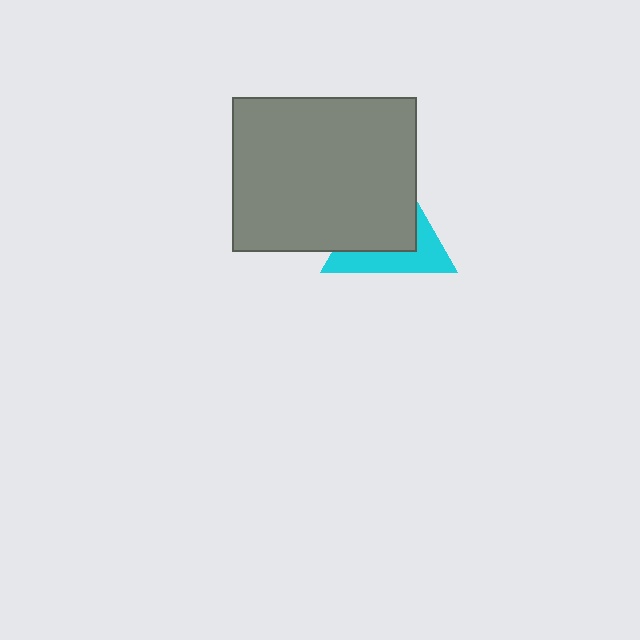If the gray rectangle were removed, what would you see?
You would see the complete cyan triangle.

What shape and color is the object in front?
The object in front is a gray rectangle.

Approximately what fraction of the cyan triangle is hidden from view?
Roughly 58% of the cyan triangle is hidden behind the gray rectangle.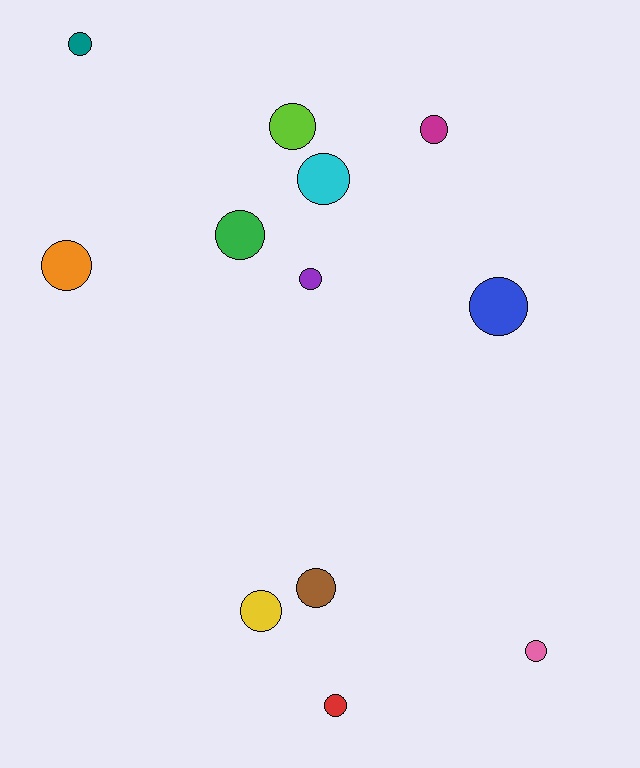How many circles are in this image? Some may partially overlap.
There are 12 circles.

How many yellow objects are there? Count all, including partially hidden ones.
There is 1 yellow object.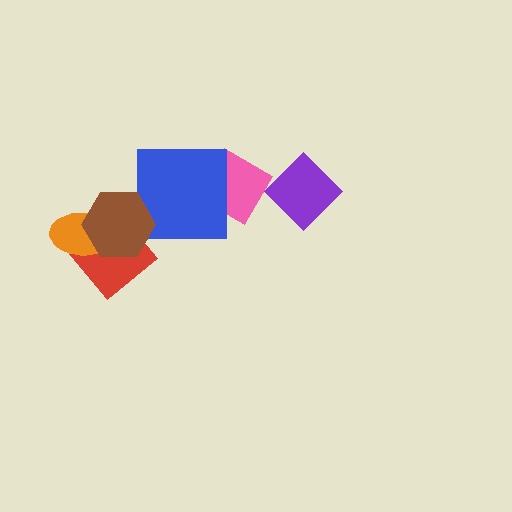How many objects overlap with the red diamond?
2 objects overlap with the red diamond.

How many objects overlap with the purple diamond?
1 object overlaps with the purple diamond.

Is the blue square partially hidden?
Yes, it is partially covered by another shape.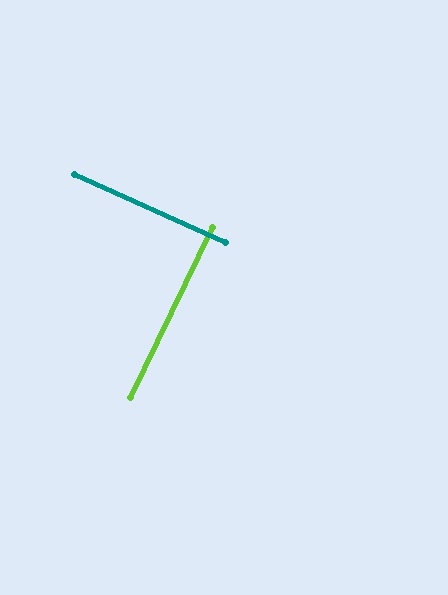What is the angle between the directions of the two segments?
Approximately 88 degrees.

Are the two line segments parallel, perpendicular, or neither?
Perpendicular — they meet at approximately 88°.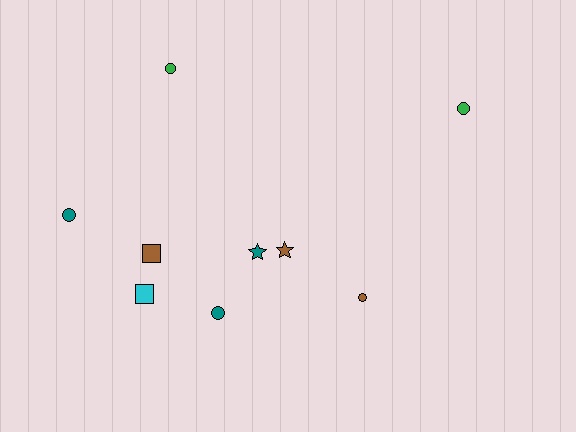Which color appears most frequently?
Brown, with 3 objects.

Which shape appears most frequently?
Circle, with 5 objects.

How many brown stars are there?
There is 1 brown star.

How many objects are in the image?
There are 9 objects.